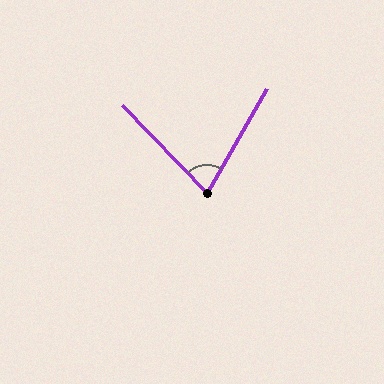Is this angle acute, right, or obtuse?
It is acute.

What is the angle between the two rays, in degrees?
Approximately 74 degrees.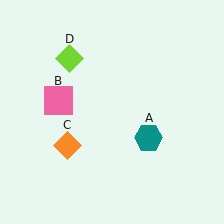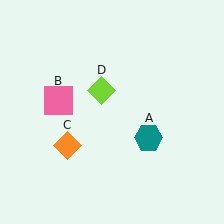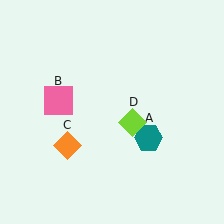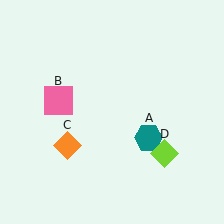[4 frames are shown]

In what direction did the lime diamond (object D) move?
The lime diamond (object D) moved down and to the right.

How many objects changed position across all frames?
1 object changed position: lime diamond (object D).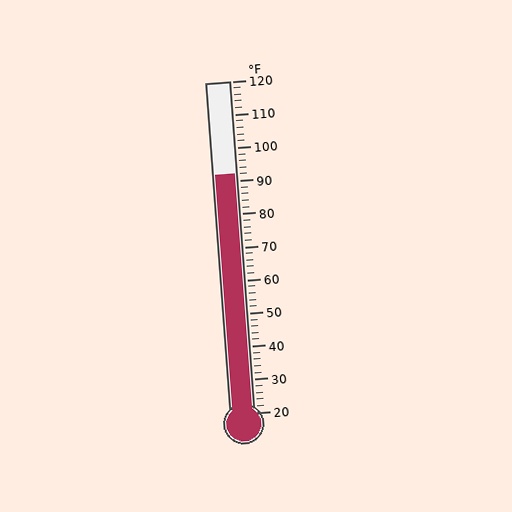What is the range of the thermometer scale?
The thermometer scale ranges from 20°F to 120°F.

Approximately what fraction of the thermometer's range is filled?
The thermometer is filled to approximately 70% of its range.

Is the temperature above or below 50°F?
The temperature is above 50°F.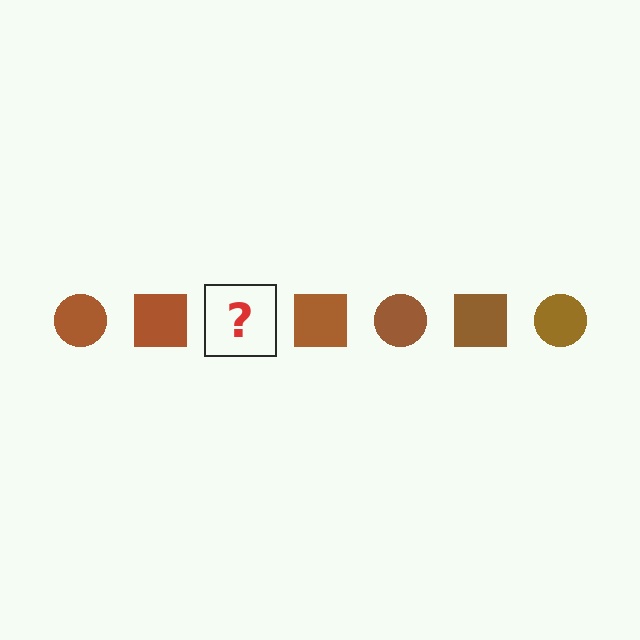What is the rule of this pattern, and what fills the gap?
The rule is that the pattern cycles through circle, square shapes in brown. The gap should be filled with a brown circle.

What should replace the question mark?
The question mark should be replaced with a brown circle.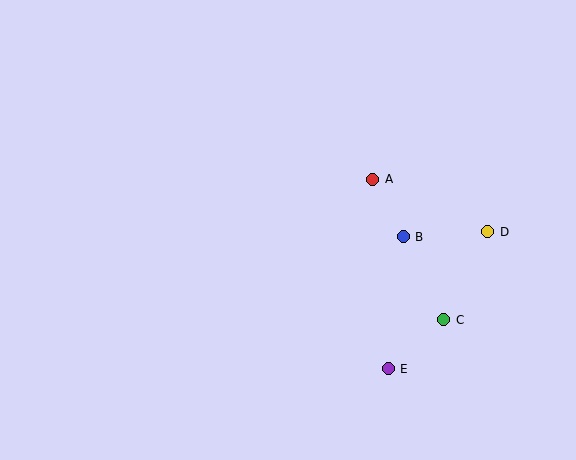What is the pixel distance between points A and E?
The distance between A and E is 190 pixels.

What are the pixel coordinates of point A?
Point A is at (373, 179).